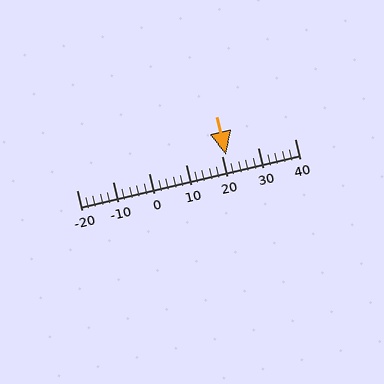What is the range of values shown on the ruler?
The ruler shows values from -20 to 40.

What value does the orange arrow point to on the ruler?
The orange arrow points to approximately 21.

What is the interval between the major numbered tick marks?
The major tick marks are spaced 10 units apart.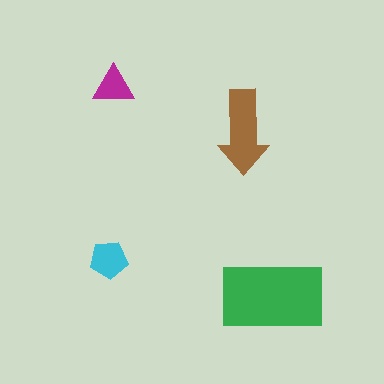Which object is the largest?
The green rectangle.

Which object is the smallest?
The magenta triangle.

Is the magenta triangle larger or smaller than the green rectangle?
Smaller.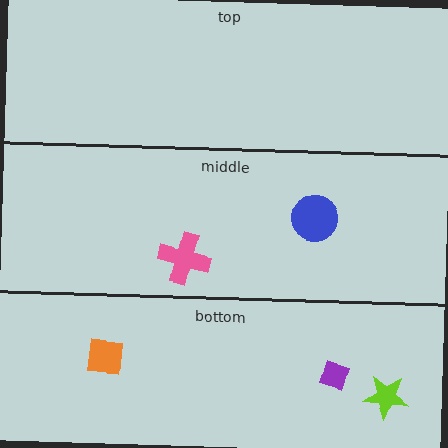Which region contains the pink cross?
The middle region.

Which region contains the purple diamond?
The bottom region.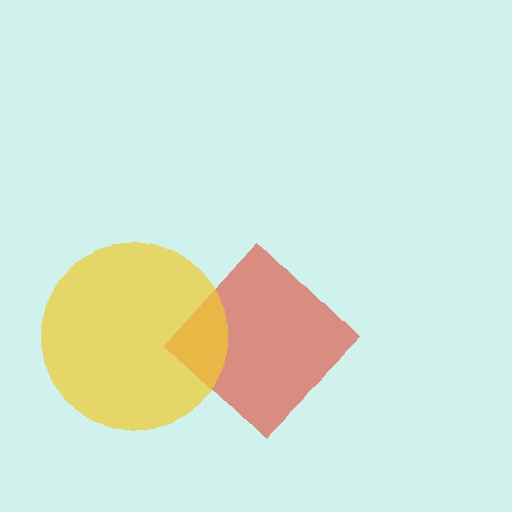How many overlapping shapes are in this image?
There are 2 overlapping shapes in the image.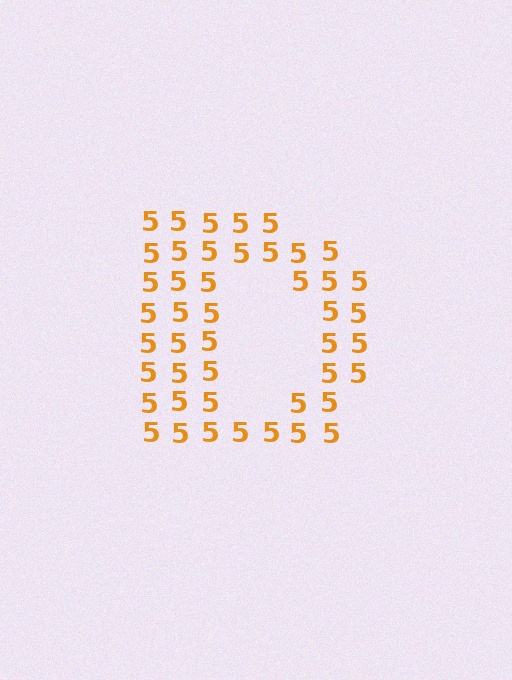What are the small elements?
The small elements are digit 5's.